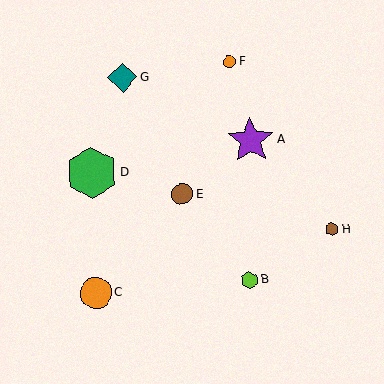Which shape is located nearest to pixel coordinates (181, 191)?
The brown circle (labeled E) at (182, 194) is nearest to that location.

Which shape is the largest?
The green hexagon (labeled D) is the largest.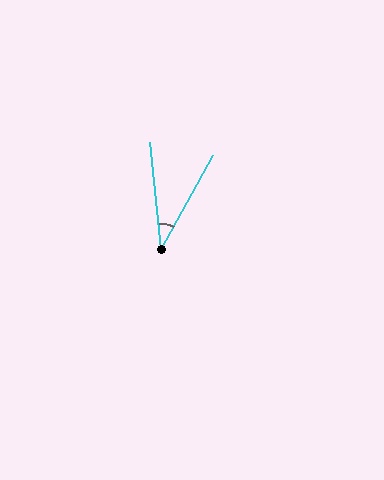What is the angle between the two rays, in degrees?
Approximately 35 degrees.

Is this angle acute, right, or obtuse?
It is acute.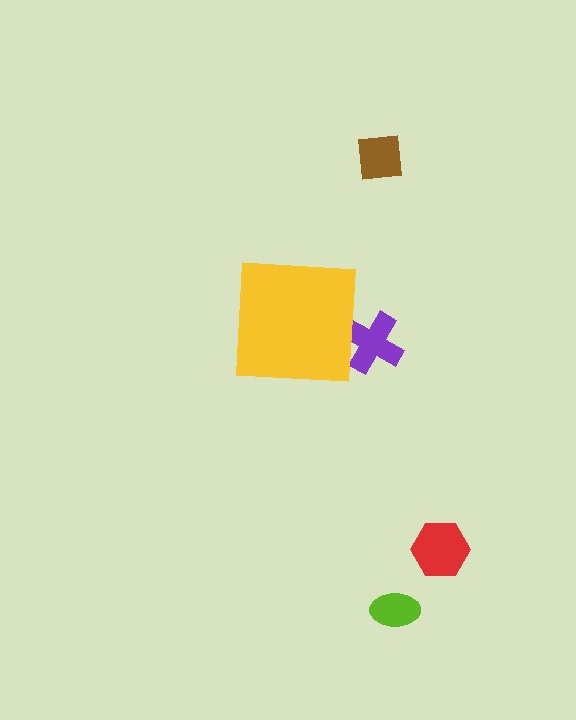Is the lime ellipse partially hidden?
No, the lime ellipse is fully visible.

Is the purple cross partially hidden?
Yes, the purple cross is partially hidden behind the yellow square.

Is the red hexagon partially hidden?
No, the red hexagon is fully visible.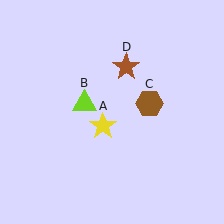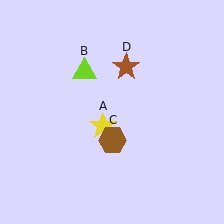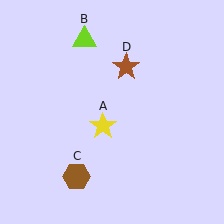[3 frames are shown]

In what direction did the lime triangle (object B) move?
The lime triangle (object B) moved up.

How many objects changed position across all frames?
2 objects changed position: lime triangle (object B), brown hexagon (object C).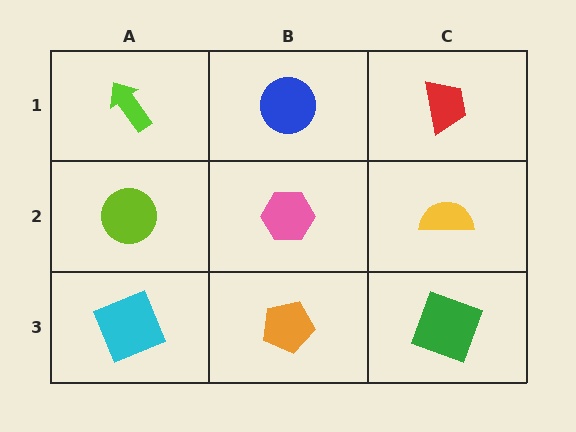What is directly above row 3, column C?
A yellow semicircle.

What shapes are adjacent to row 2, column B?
A blue circle (row 1, column B), an orange pentagon (row 3, column B), a lime circle (row 2, column A), a yellow semicircle (row 2, column C).